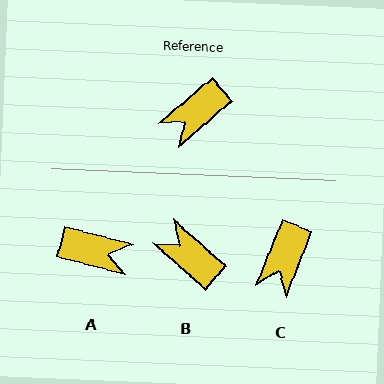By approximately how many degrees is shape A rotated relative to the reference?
Approximately 124 degrees counter-clockwise.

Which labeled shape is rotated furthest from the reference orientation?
A, about 124 degrees away.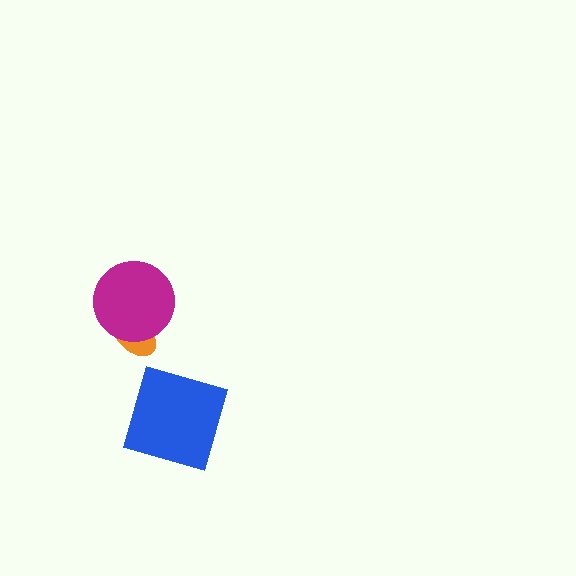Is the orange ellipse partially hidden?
Yes, it is partially covered by another shape.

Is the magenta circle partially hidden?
No, no other shape covers it.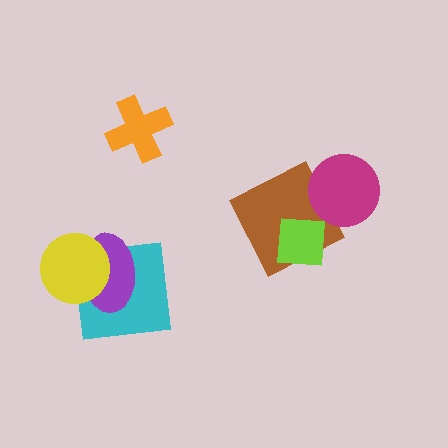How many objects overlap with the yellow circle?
2 objects overlap with the yellow circle.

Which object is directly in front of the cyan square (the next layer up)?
The purple ellipse is directly in front of the cyan square.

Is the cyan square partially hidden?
Yes, it is partially covered by another shape.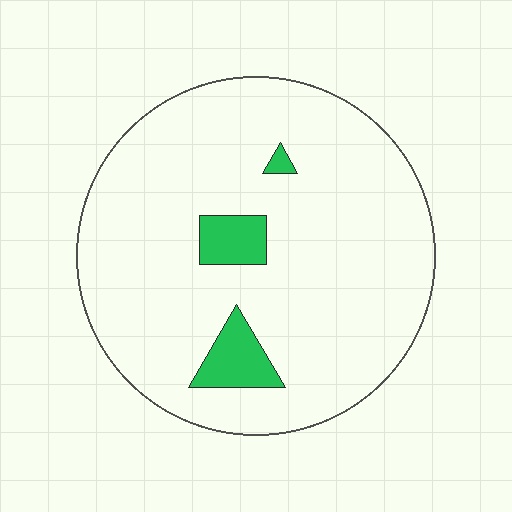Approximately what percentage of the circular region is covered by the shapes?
Approximately 10%.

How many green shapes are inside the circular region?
3.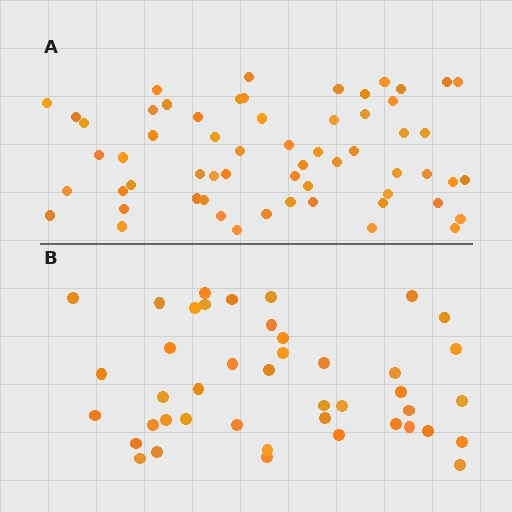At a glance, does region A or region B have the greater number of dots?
Region A (the top region) has more dots.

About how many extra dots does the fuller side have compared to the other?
Region A has approximately 15 more dots than region B.